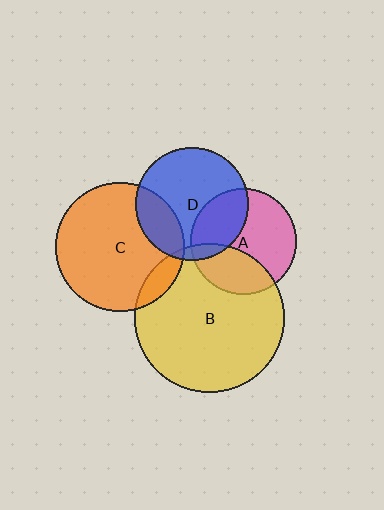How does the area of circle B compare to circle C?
Approximately 1.3 times.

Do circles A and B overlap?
Yes.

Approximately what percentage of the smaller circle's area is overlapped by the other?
Approximately 35%.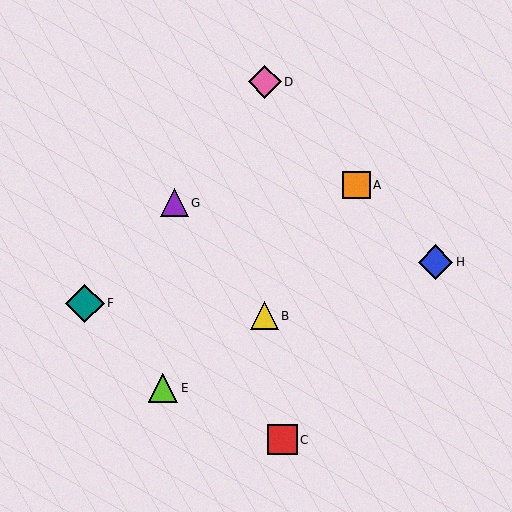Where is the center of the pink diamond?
The center of the pink diamond is at (265, 82).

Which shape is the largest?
The teal diamond (labeled F) is the largest.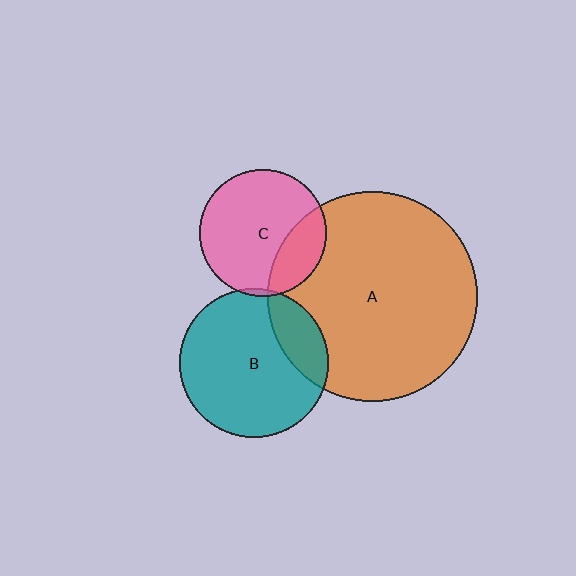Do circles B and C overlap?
Yes.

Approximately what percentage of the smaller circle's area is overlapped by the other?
Approximately 5%.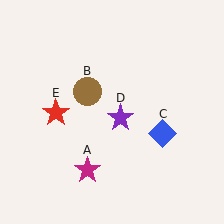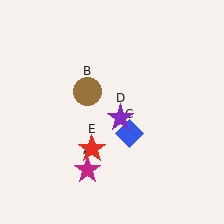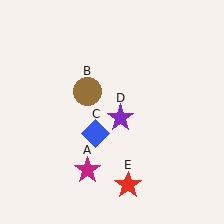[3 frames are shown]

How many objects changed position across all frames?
2 objects changed position: blue diamond (object C), red star (object E).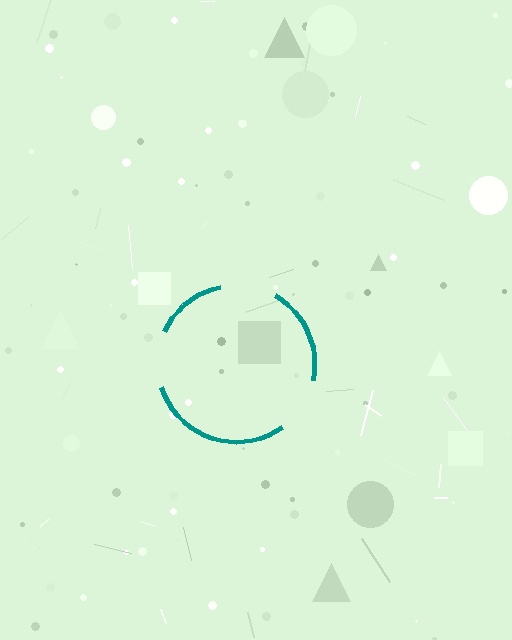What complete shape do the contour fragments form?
The contour fragments form a circle.